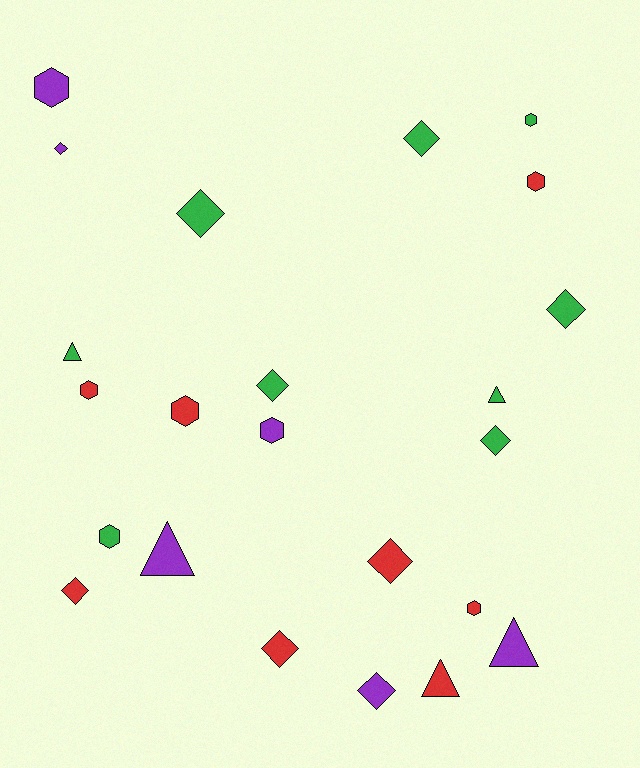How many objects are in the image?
There are 23 objects.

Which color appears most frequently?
Green, with 9 objects.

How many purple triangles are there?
There are 2 purple triangles.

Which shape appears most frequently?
Diamond, with 10 objects.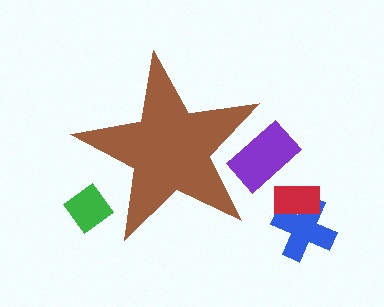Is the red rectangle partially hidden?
No, the red rectangle is fully visible.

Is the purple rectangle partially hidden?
Yes, the purple rectangle is partially hidden behind the brown star.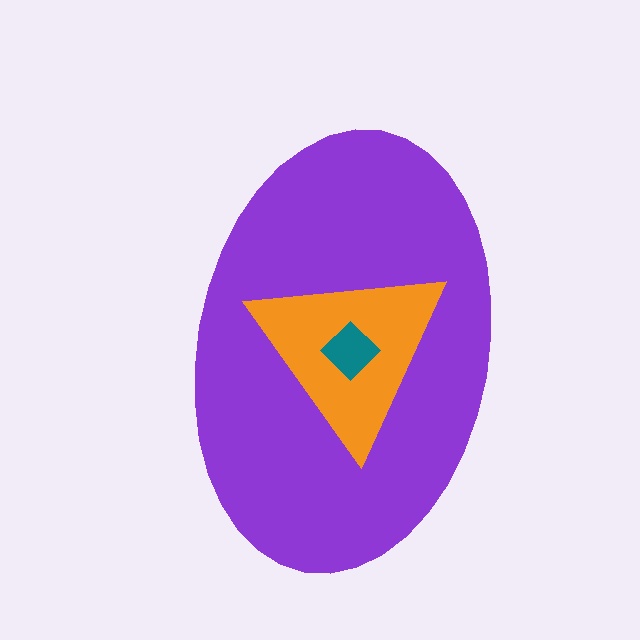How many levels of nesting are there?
3.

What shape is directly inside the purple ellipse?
The orange triangle.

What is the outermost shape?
The purple ellipse.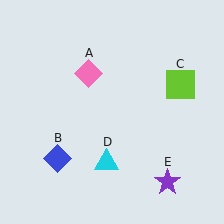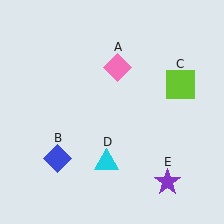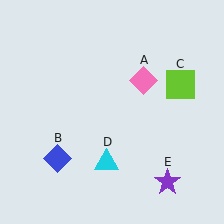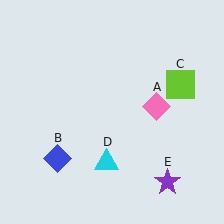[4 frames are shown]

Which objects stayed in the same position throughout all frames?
Blue diamond (object B) and lime square (object C) and cyan triangle (object D) and purple star (object E) remained stationary.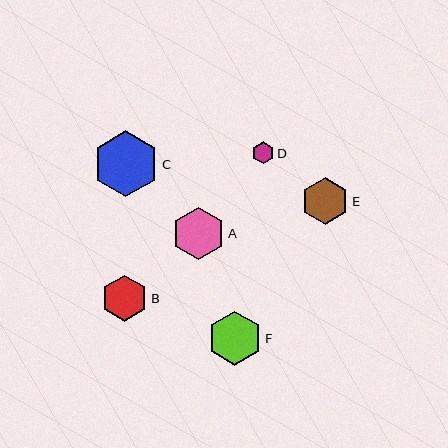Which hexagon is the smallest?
Hexagon D is the smallest with a size of approximately 22 pixels.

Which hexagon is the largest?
Hexagon C is the largest with a size of approximately 66 pixels.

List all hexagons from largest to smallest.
From largest to smallest: C, F, A, E, B, D.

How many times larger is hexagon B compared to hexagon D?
Hexagon B is approximately 2.1 times the size of hexagon D.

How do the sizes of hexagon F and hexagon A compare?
Hexagon F and hexagon A are approximately the same size.